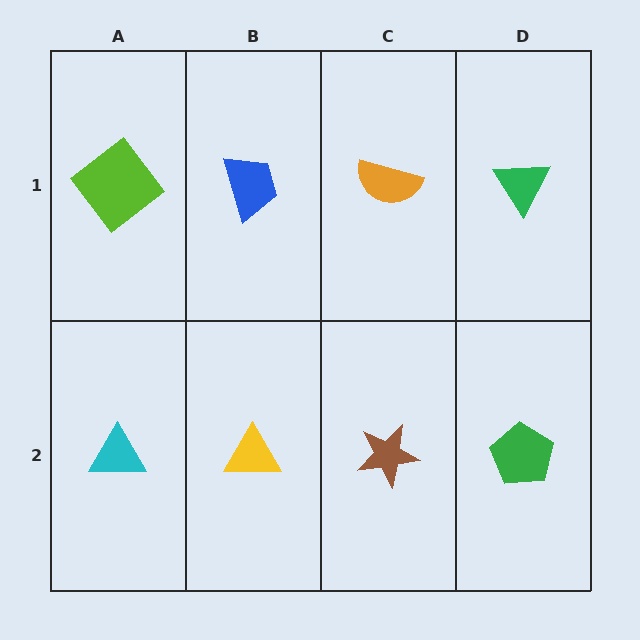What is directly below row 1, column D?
A green pentagon.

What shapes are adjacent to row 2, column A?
A lime diamond (row 1, column A), a yellow triangle (row 2, column B).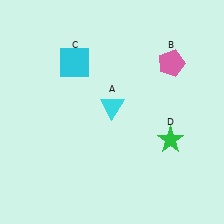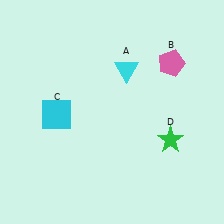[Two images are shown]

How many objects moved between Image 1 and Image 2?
2 objects moved between the two images.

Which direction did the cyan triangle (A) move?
The cyan triangle (A) moved up.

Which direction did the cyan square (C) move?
The cyan square (C) moved down.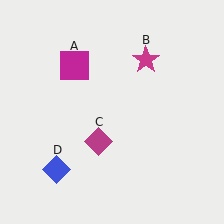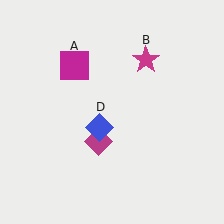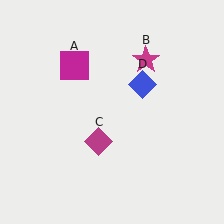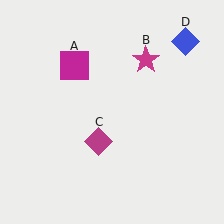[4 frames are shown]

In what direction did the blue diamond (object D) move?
The blue diamond (object D) moved up and to the right.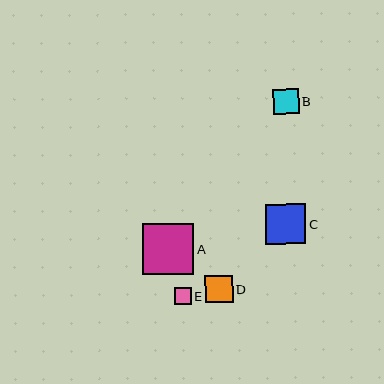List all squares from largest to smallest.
From largest to smallest: A, C, D, B, E.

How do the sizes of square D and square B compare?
Square D and square B are approximately the same size.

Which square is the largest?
Square A is the largest with a size of approximately 51 pixels.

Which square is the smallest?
Square E is the smallest with a size of approximately 17 pixels.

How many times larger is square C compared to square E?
Square C is approximately 2.4 times the size of square E.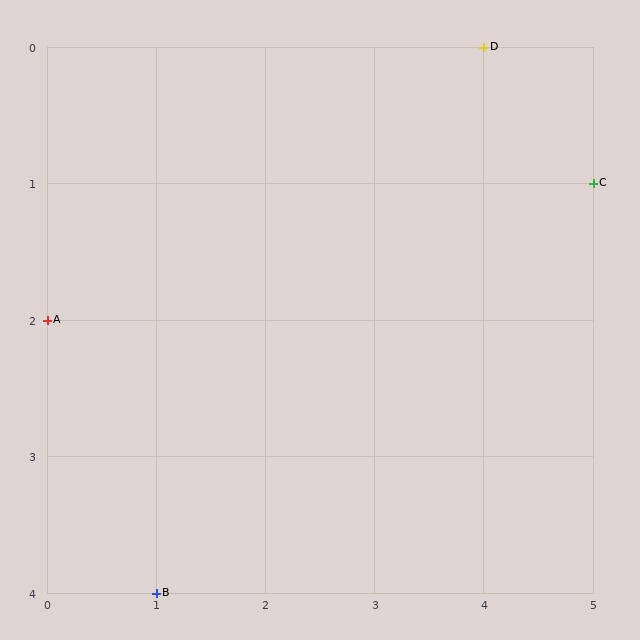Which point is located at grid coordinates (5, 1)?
Point C is at (5, 1).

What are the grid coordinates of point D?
Point D is at grid coordinates (4, 0).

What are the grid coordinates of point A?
Point A is at grid coordinates (0, 2).